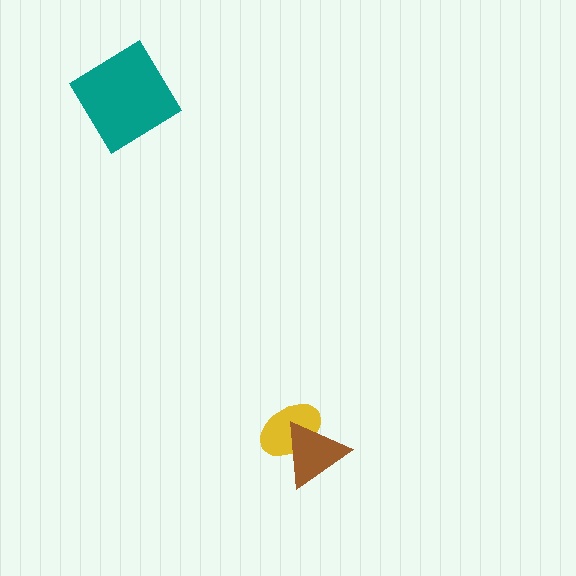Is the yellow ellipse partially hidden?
Yes, it is partially covered by another shape.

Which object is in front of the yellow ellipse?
The brown triangle is in front of the yellow ellipse.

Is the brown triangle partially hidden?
No, no other shape covers it.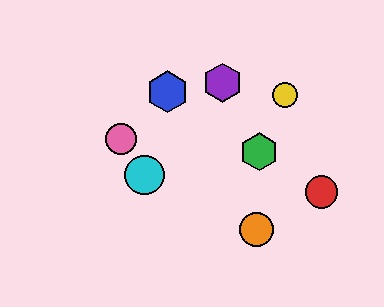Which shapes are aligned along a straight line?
The red circle, the blue hexagon, the green hexagon are aligned along a straight line.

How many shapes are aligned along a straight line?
3 shapes (the red circle, the blue hexagon, the green hexagon) are aligned along a straight line.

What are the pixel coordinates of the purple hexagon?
The purple hexagon is at (222, 83).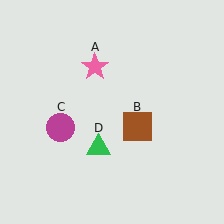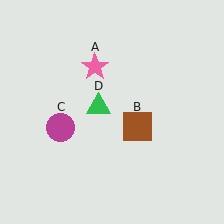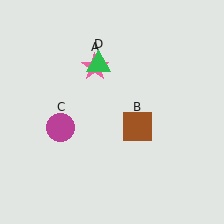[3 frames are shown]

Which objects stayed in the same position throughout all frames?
Pink star (object A) and brown square (object B) and magenta circle (object C) remained stationary.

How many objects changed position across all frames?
1 object changed position: green triangle (object D).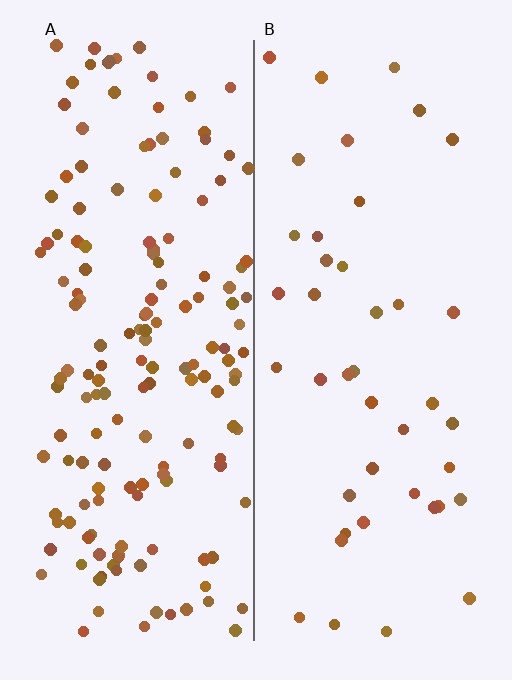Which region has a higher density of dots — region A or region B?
A (the left).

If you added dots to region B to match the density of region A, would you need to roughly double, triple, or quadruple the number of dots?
Approximately quadruple.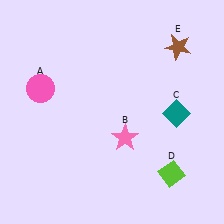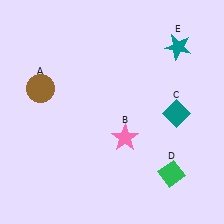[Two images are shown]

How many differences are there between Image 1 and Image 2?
There are 3 differences between the two images.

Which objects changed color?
A changed from pink to brown. D changed from lime to green. E changed from brown to teal.